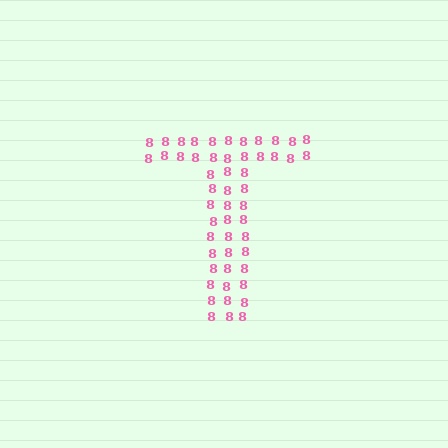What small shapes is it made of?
It is made of small digit 8's.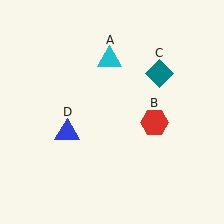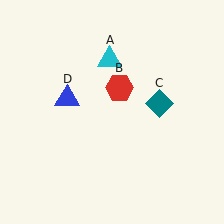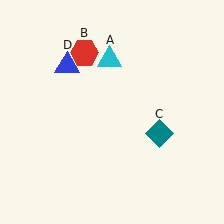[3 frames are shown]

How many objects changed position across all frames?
3 objects changed position: red hexagon (object B), teal diamond (object C), blue triangle (object D).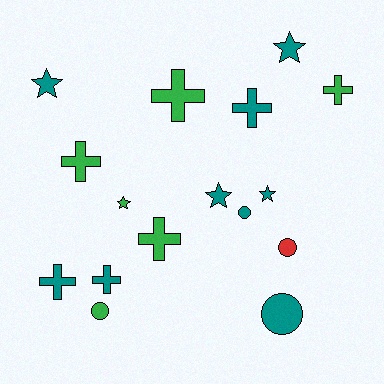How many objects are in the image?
There are 16 objects.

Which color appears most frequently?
Teal, with 9 objects.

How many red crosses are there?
There are no red crosses.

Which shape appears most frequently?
Cross, with 7 objects.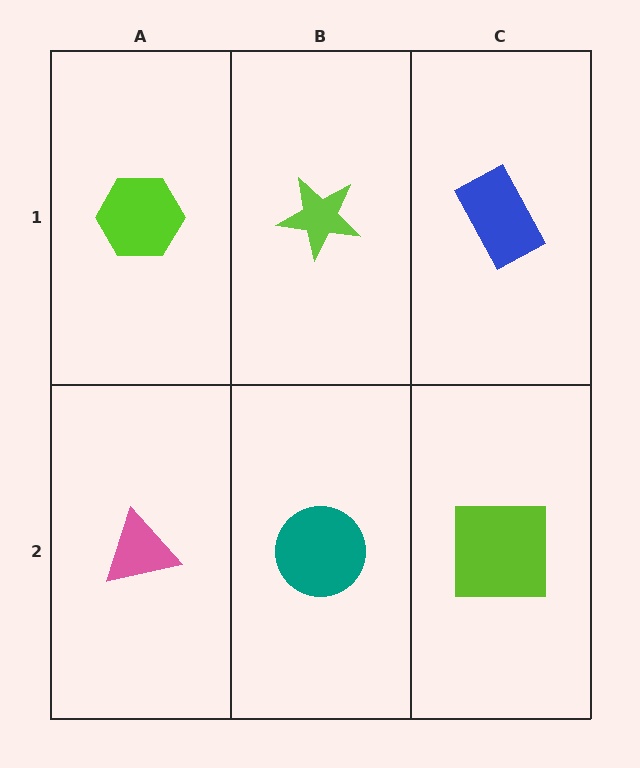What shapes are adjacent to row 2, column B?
A lime star (row 1, column B), a pink triangle (row 2, column A), a lime square (row 2, column C).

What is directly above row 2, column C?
A blue rectangle.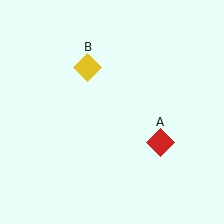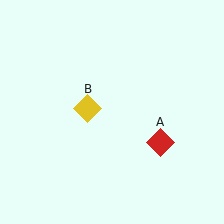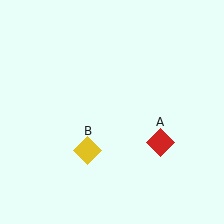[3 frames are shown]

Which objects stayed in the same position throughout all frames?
Red diamond (object A) remained stationary.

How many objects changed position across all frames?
1 object changed position: yellow diamond (object B).